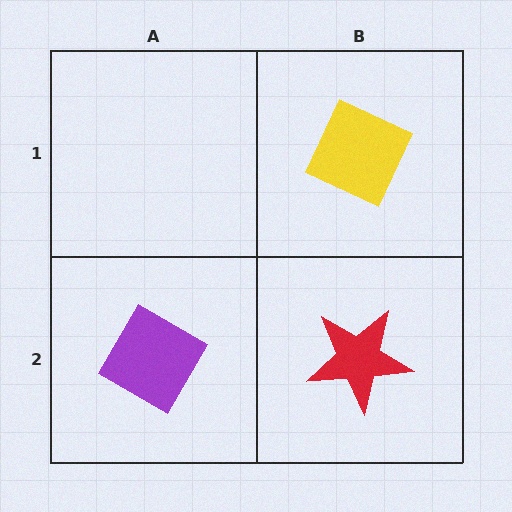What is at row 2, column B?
A red star.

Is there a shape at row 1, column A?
No, that cell is empty.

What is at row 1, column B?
A yellow diamond.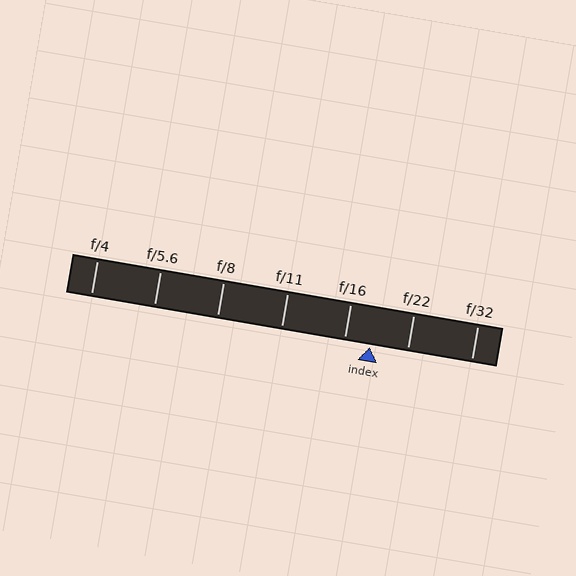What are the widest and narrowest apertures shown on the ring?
The widest aperture shown is f/4 and the narrowest is f/32.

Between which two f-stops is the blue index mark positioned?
The index mark is between f/16 and f/22.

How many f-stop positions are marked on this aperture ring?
There are 7 f-stop positions marked.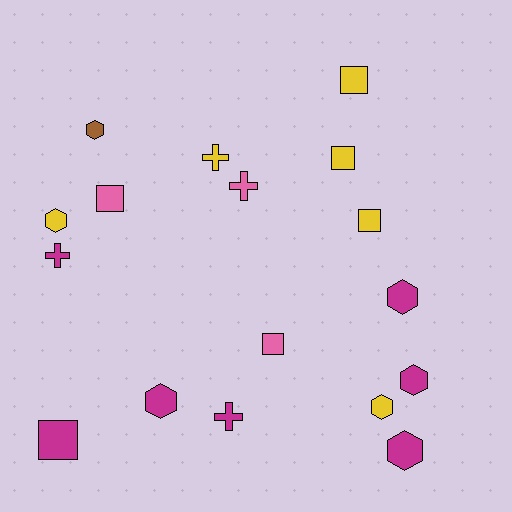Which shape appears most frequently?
Hexagon, with 7 objects.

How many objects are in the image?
There are 17 objects.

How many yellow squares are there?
There are 3 yellow squares.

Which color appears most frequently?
Magenta, with 7 objects.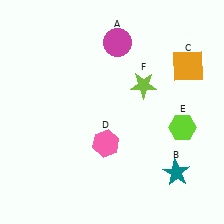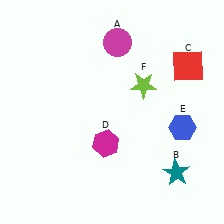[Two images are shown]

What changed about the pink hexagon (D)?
In Image 1, D is pink. In Image 2, it changed to magenta.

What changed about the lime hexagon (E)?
In Image 1, E is lime. In Image 2, it changed to blue.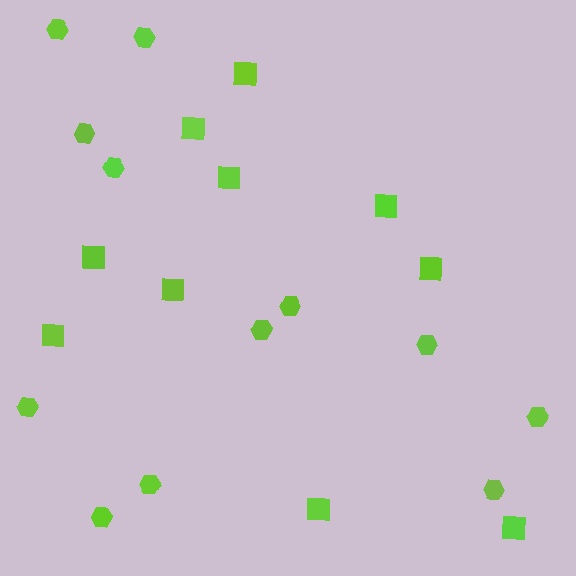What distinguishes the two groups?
There are 2 groups: one group of squares (10) and one group of hexagons (12).